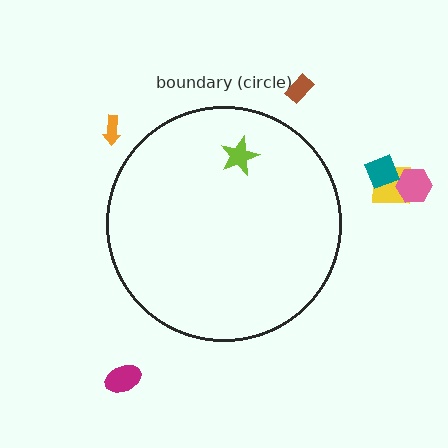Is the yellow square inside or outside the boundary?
Outside.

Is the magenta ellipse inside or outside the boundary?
Outside.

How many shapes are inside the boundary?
1 inside, 6 outside.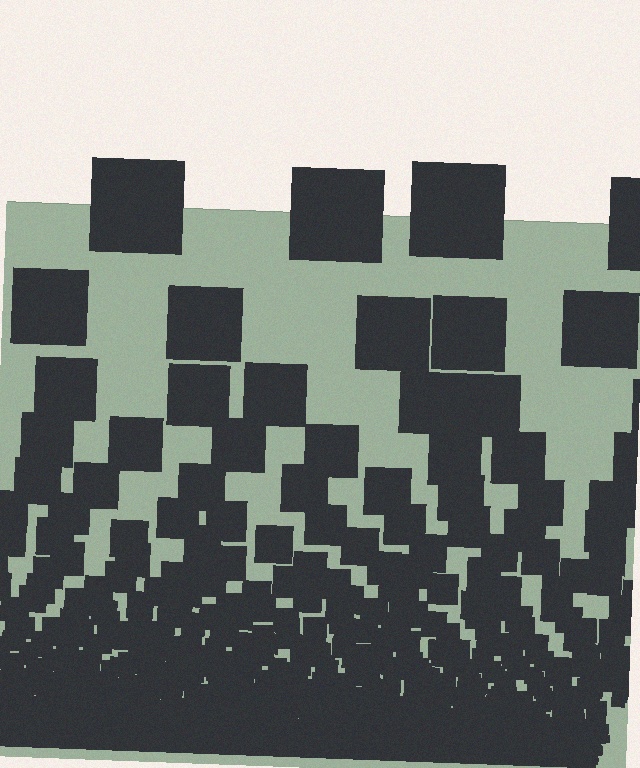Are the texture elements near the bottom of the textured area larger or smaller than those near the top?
Smaller. The gradient is inverted — elements near the bottom are smaller and denser.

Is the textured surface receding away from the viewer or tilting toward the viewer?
The surface appears to tilt toward the viewer. Texture elements get larger and sparser toward the top.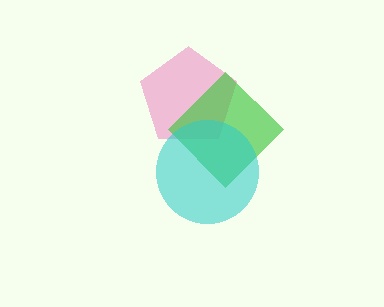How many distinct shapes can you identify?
There are 3 distinct shapes: a pink pentagon, a green diamond, a cyan circle.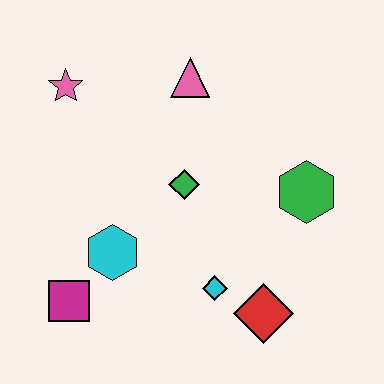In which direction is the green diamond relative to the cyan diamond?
The green diamond is above the cyan diamond.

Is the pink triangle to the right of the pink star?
Yes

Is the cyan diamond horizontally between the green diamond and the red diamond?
Yes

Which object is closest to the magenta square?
The cyan hexagon is closest to the magenta square.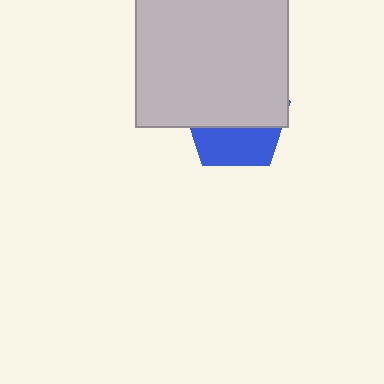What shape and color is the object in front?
The object in front is a light gray square.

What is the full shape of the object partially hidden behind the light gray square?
The partially hidden object is a blue pentagon.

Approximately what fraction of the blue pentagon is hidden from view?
Roughly 61% of the blue pentagon is hidden behind the light gray square.